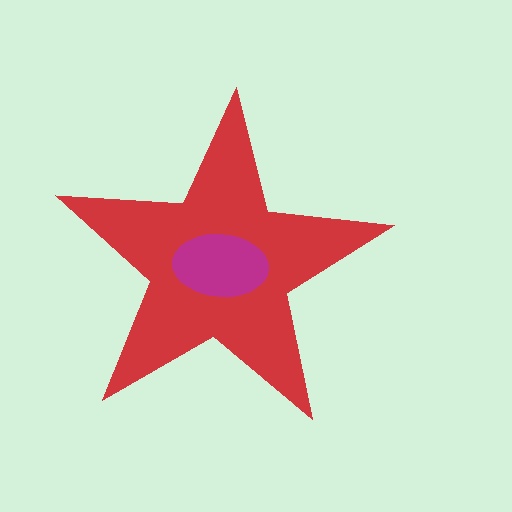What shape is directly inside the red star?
The magenta ellipse.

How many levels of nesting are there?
2.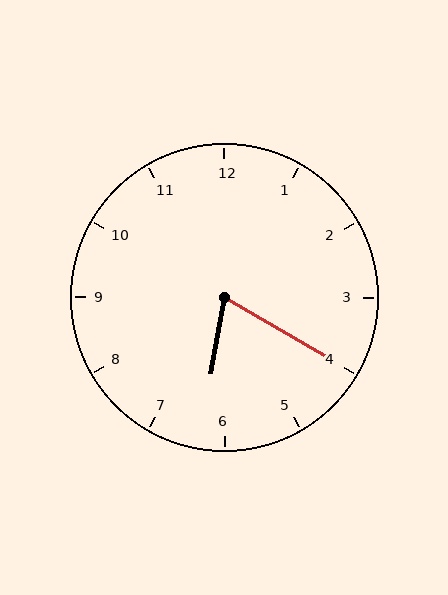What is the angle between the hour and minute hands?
Approximately 70 degrees.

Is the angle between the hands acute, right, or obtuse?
It is acute.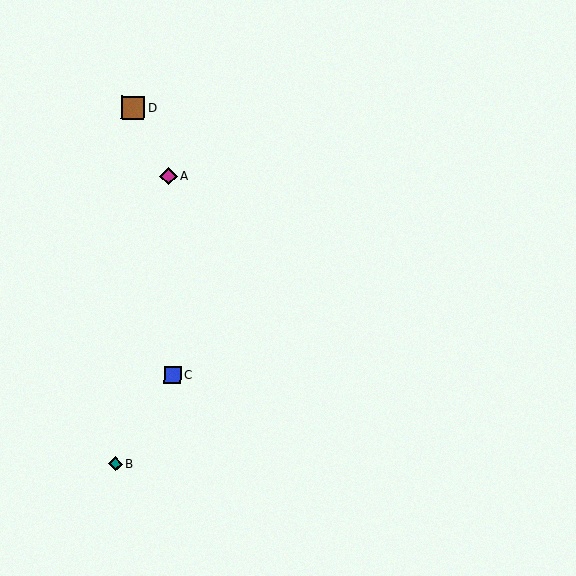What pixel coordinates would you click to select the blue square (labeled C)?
Click at (173, 375) to select the blue square C.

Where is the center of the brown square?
The center of the brown square is at (133, 108).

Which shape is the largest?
The brown square (labeled D) is the largest.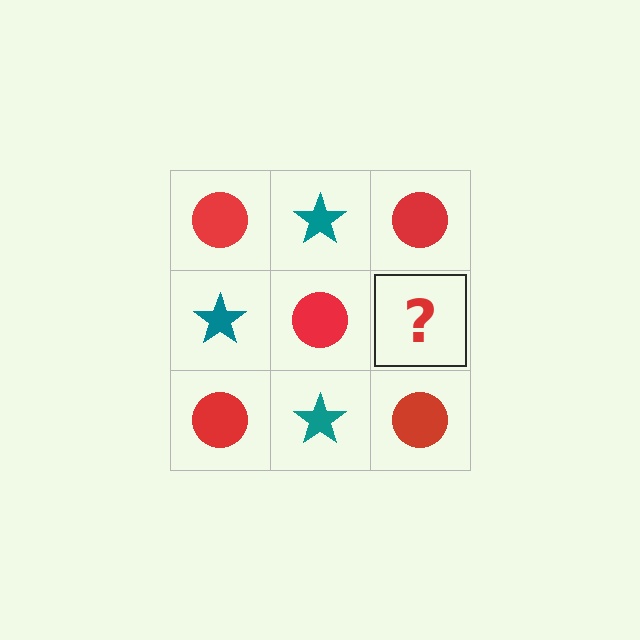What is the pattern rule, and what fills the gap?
The rule is that it alternates red circle and teal star in a checkerboard pattern. The gap should be filled with a teal star.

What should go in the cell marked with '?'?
The missing cell should contain a teal star.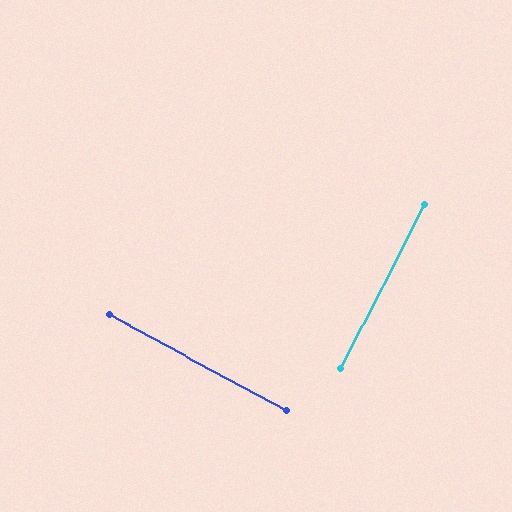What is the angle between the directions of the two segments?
Approximately 89 degrees.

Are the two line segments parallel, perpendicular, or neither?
Perpendicular — they meet at approximately 89°.